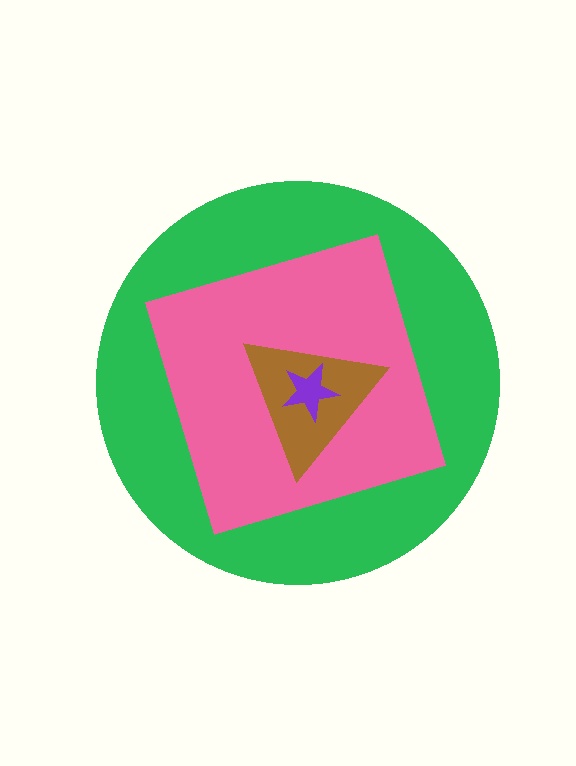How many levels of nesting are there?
4.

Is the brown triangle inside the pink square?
Yes.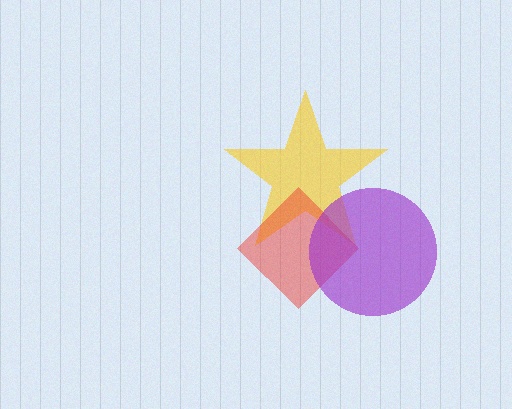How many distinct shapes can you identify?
There are 3 distinct shapes: a yellow star, a red diamond, a purple circle.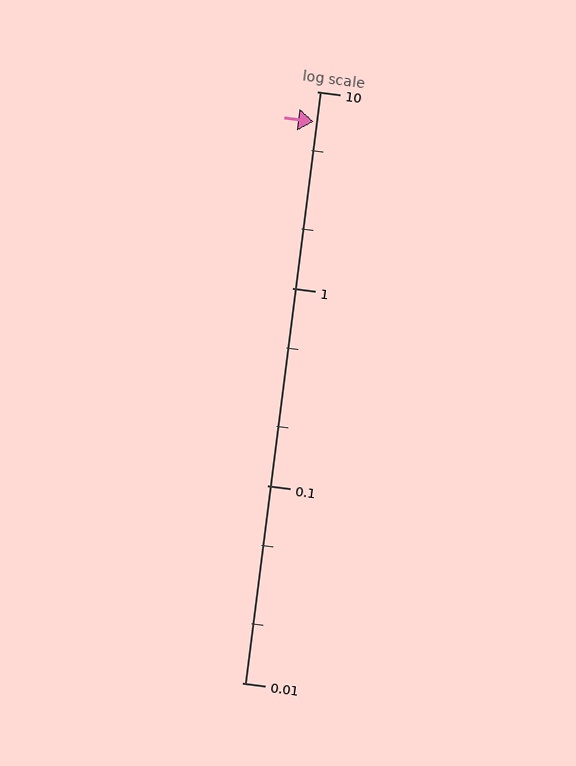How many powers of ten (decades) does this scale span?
The scale spans 3 decades, from 0.01 to 10.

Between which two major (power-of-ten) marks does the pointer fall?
The pointer is between 1 and 10.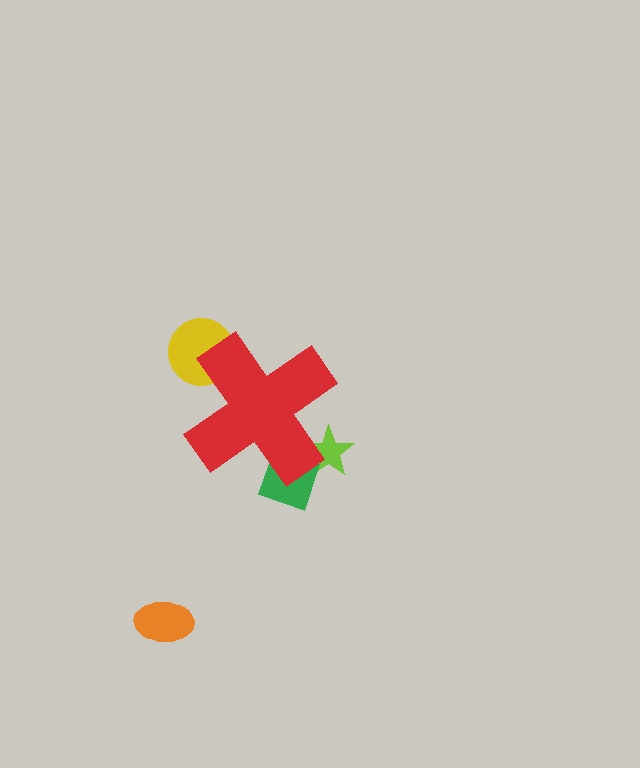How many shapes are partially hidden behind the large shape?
3 shapes are partially hidden.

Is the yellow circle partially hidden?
Yes, the yellow circle is partially hidden behind the red cross.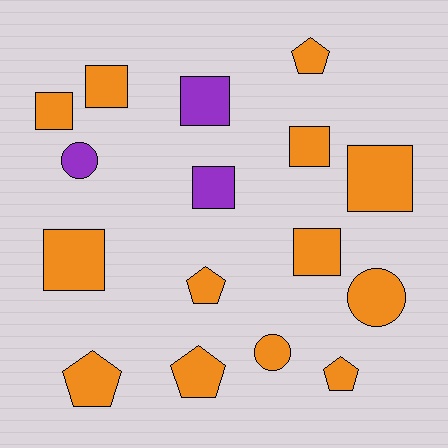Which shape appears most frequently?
Square, with 8 objects.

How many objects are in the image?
There are 16 objects.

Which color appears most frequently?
Orange, with 13 objects.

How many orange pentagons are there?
There are 5 orange pentagons.